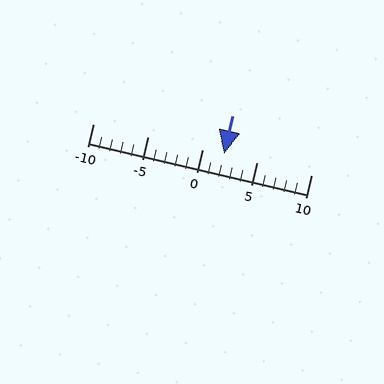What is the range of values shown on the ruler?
The ruler shows values from -10 to 10.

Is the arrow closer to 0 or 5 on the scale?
The arrow is closer to 0.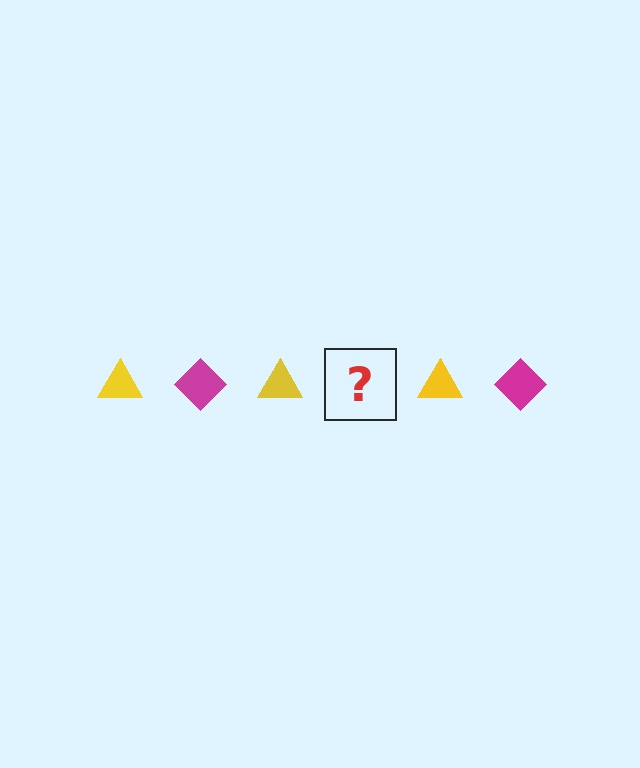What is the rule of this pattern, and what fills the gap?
The rule is that the pattern alternates between yellow triangle and magenta diamond. The gap should be filled with a magenta diamond.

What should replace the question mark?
The question mark should be replaced with a magenta diamond.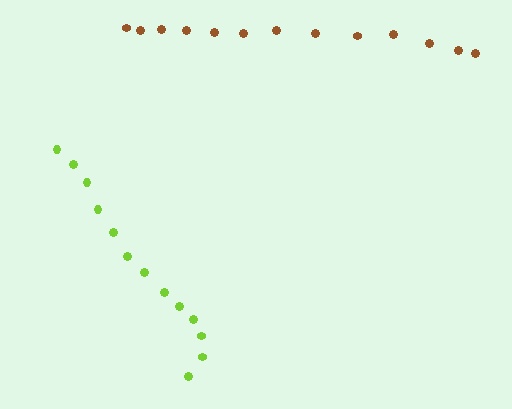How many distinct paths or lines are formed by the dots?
There are 2 distinct paths.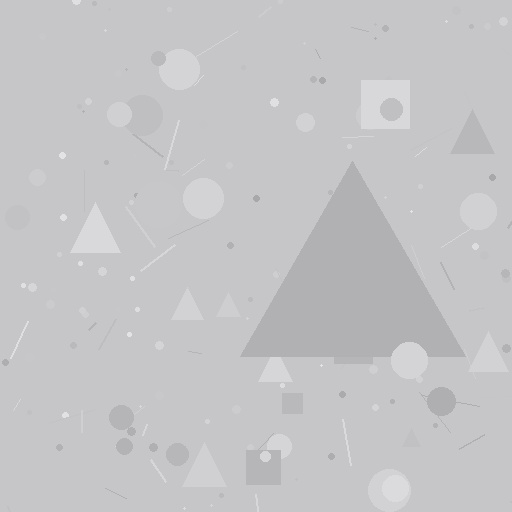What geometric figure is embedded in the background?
A triangle is embedded in the background.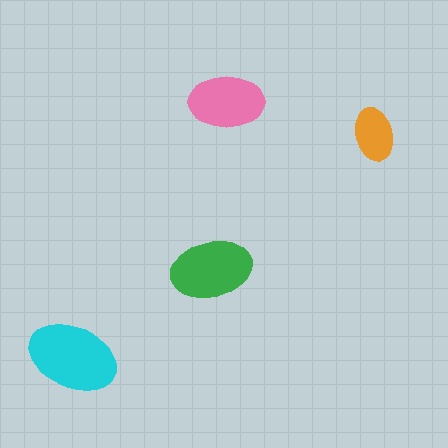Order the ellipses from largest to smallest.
the cyan one, the green one, the pink one, the orange one.